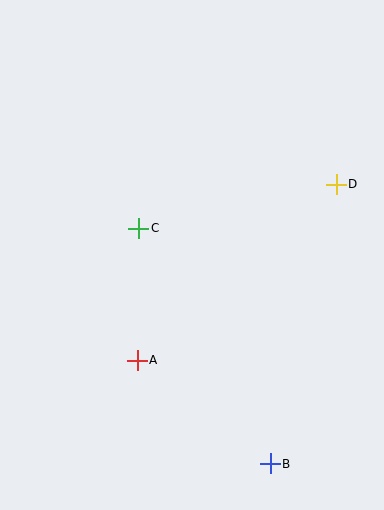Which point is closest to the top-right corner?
Point D is closest to the top-right corner.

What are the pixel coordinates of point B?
Point B is at (270, 464).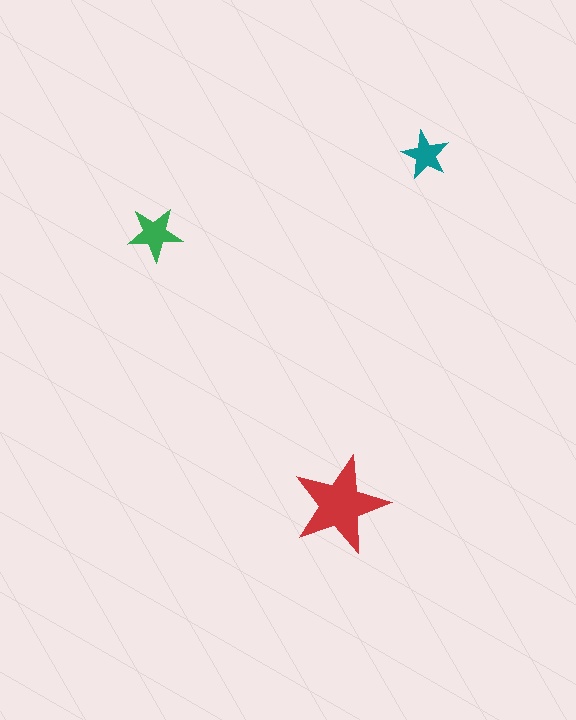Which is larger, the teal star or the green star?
The green one.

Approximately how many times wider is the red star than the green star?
About 2 times wider.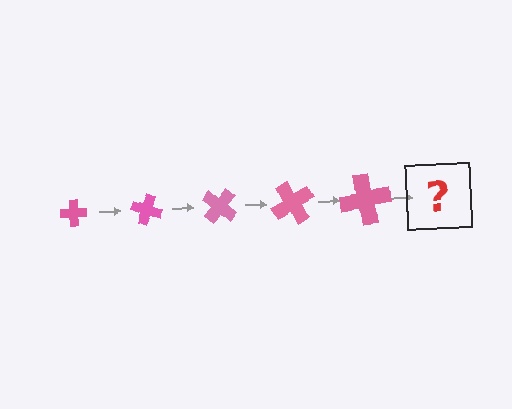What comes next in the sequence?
The next element should be a cross, larger than the previous one and rotated 100 degrees from the start.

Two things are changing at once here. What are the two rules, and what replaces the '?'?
The two rules are that the cross grows larger each step and it rotates 20 degrees each step. The '?' should be a cross, larger than the previous one and rotated 100 degrees from the start.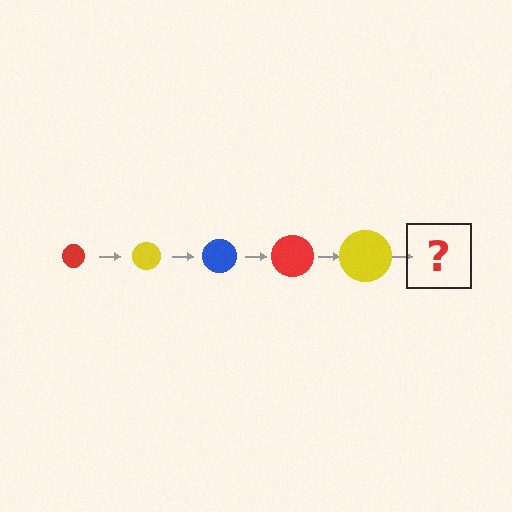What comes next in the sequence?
The next element should be a blue circle, larger than the previous one.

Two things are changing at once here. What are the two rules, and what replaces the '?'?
The two rules are that the circle grows larger each step and the color cycles through red, yellow, and blue. The '?' should be a blue circle, larger than the previous one.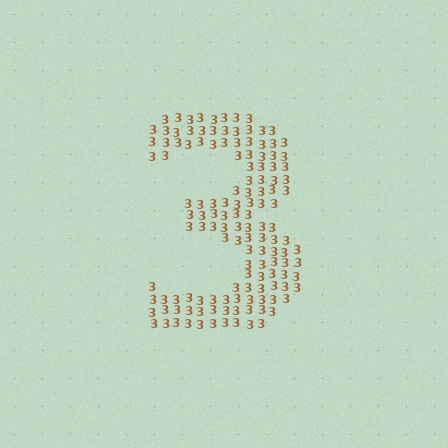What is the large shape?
The large shape is the digit 3.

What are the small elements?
The small elements are digit 3's.